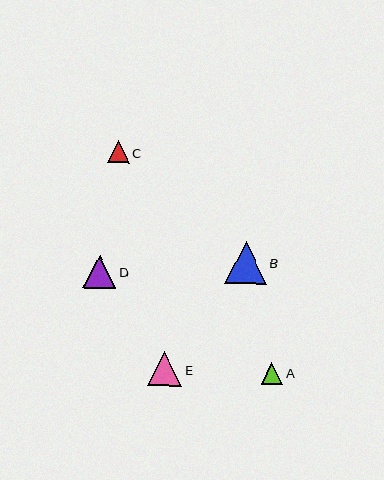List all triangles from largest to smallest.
From largest to smallest: B, E, D, C, A.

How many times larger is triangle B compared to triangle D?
Triangle B is approximately 1.3 times the size of triangle D.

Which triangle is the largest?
Triangle B is the largest with a size of approximately 42 pixels.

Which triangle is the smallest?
Triangle A is the smallest with a size of approximately 22 pixels.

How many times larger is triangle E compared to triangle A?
Triangle E is approximately 1.6 times the size of triangle A.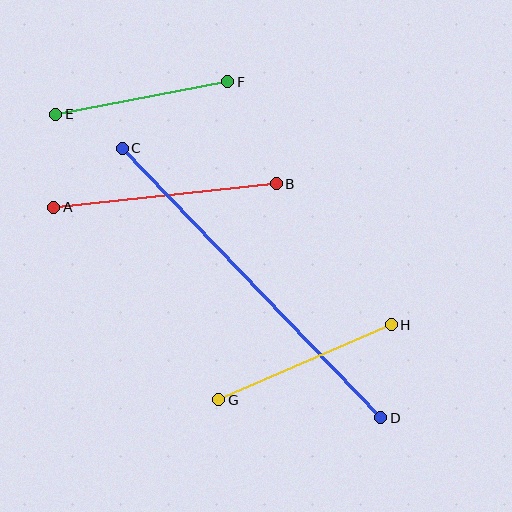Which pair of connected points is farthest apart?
Points C and D are farthest apart.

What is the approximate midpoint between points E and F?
The midpoint is at approximately (142, 98) pixels.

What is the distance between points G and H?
The distance is approximately 188 pixels.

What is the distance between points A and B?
The distance is approximately 224 pixels.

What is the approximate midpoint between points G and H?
The midpoint is at approximately (305, 362) pixels.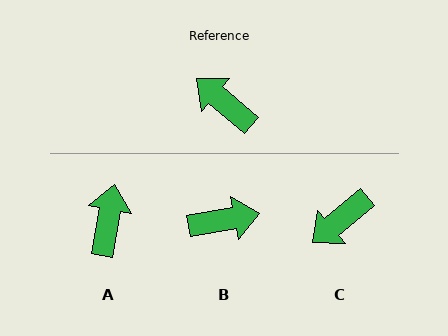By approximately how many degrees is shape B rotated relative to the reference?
Approximately 130 degrees clockwise.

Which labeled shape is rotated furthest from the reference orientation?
B, about 130 degrees away.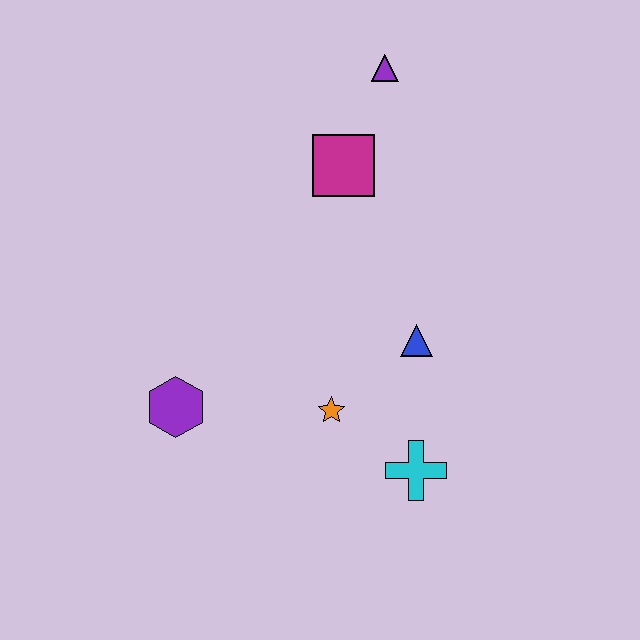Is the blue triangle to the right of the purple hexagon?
Yes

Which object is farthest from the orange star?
The purple triangle is farthest from the orange star.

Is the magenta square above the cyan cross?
Yes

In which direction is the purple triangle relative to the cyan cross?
The purple triangle is above the cyan cross.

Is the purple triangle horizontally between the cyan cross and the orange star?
Yes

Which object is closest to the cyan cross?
The orange star is closest to the cyan cross.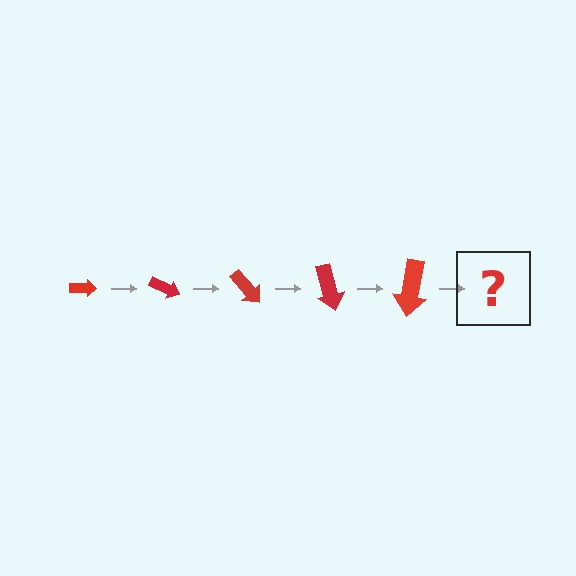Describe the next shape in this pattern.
It should be an arrow, larger than the previous one and rotated 125 degrees from the start.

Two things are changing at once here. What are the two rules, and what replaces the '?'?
The two rules are that the arrow grows larger each step and it rotates 25 degrees each step. The '?' should be an arrow, larger than the previous one and rotated 125 degrees from the start.